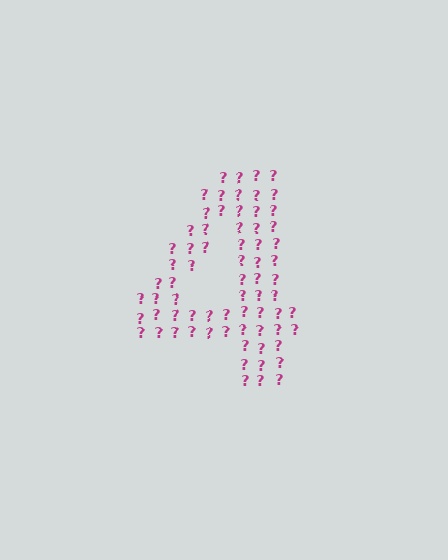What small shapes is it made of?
It is made of small question marks.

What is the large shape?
The large shape is the digit 4.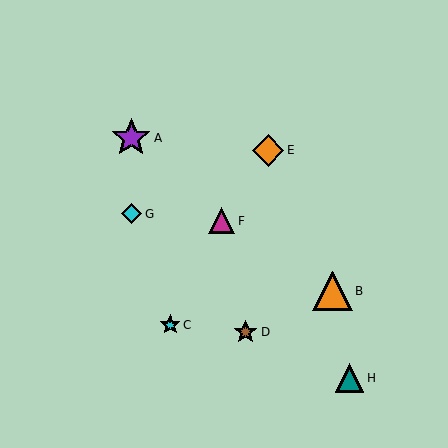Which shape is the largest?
The orange triangle (labeled B) is the largest.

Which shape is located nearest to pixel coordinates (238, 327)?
The brown star (labeled D) at (246, 332) is nearest to that location.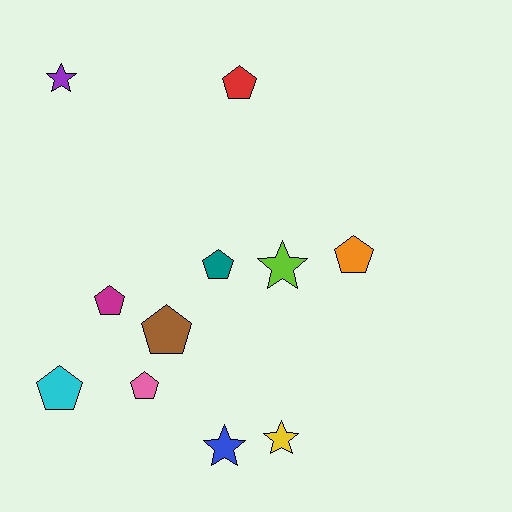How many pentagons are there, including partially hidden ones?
There are 7 pentagons.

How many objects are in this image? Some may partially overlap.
There are 11 objects.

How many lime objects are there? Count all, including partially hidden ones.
There is 1 lime object.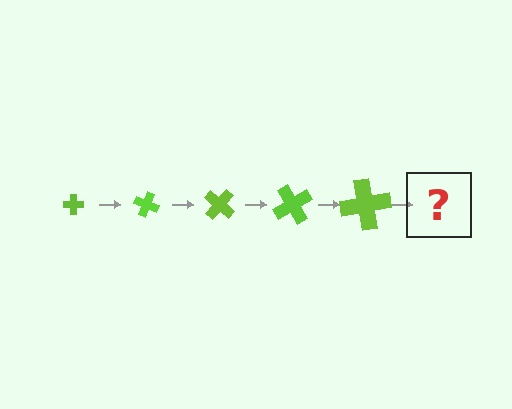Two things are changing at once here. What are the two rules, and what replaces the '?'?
The two rules are that the cross grows larger each step and it rotates 20 degrees each step. The '?' should be a cross, larger than the previous one and rotated 100 degrees from the start.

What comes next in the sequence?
The next element should be a cross, larger than the previous one and rotated 100 degrees from the start.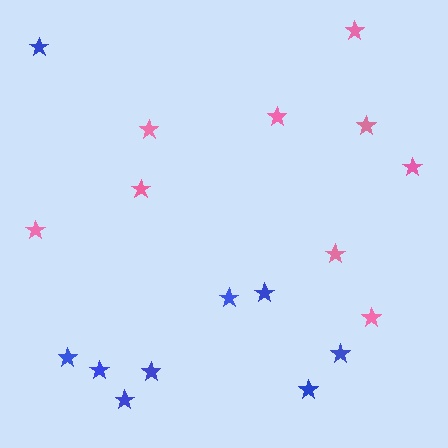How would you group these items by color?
There are 2 groups: one group of pink stars (9) and one group of blue stars (9).